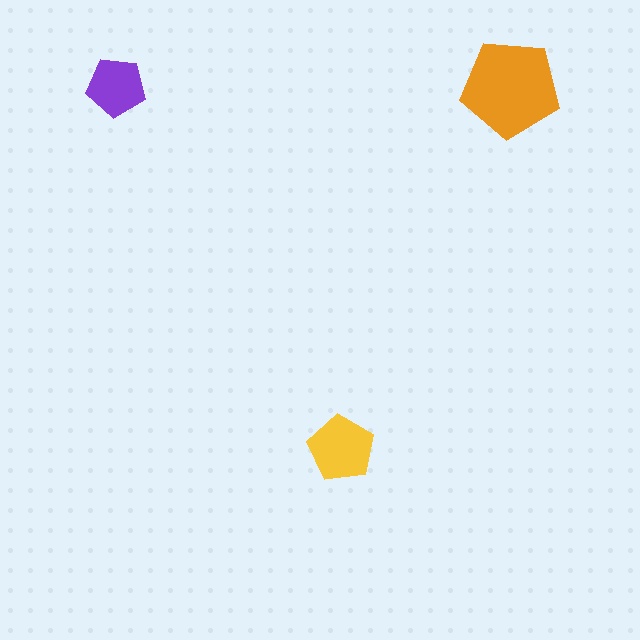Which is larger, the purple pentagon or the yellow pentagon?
The yellow one.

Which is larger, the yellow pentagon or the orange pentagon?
The orange one.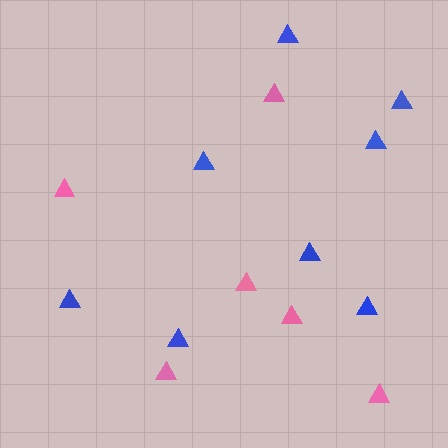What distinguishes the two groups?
There are 2 groups: one group of blue triangles (8) and one group of pink triangles (6).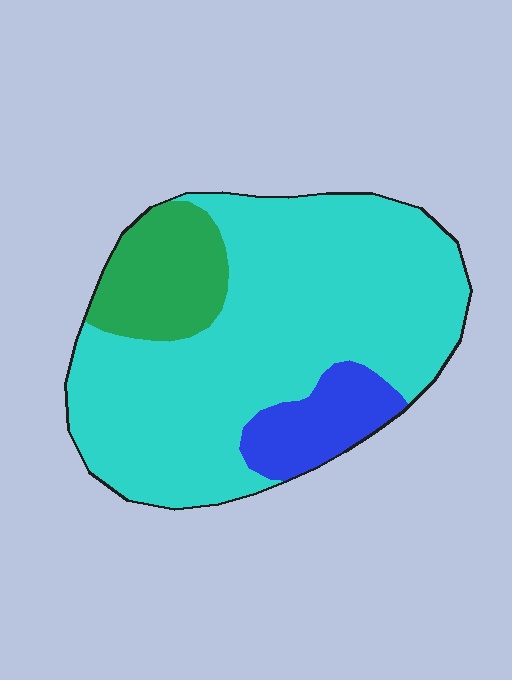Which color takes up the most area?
Cyan, at roughly 75%.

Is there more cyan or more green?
Cyan.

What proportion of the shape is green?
Green covers about 15% of the shape.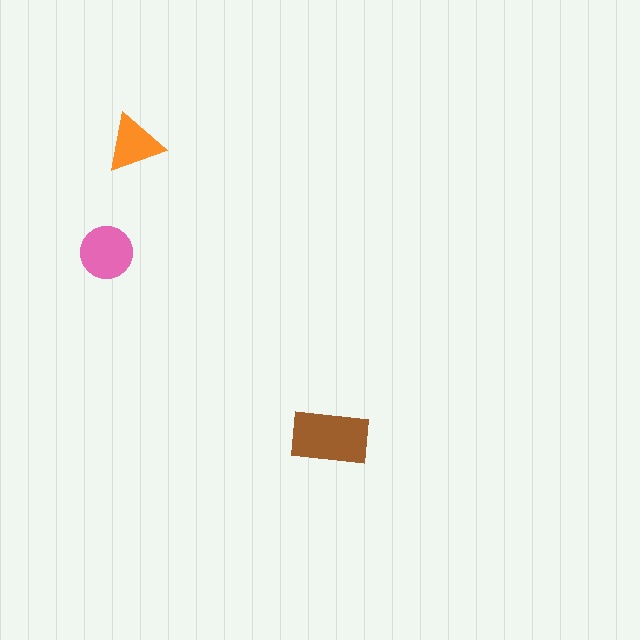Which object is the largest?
The brown rectangle.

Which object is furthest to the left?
The pink circle is leftmost.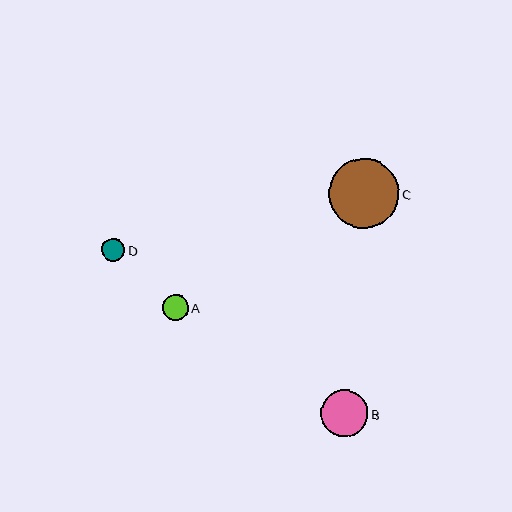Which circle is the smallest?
Circle D is the smallest with a size of approximately 23 pixels.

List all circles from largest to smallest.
From largest to smallest: C, B, A, D.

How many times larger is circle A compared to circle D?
Circle A is approximately 1.1 times the size of circle D.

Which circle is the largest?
Circle C is the largest with a size of approximately 70 pixels.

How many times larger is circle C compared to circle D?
Circle C is approximately 3.0 times the size of circle D.